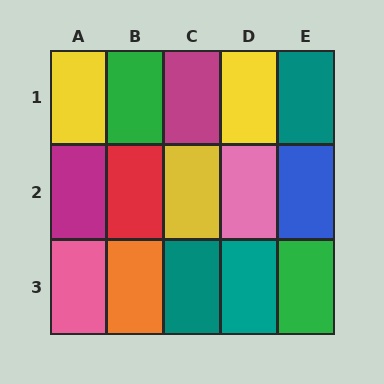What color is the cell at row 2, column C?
Yellow.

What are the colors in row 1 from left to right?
Yellow, green, magenta, yellow, teal.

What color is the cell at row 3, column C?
Teal.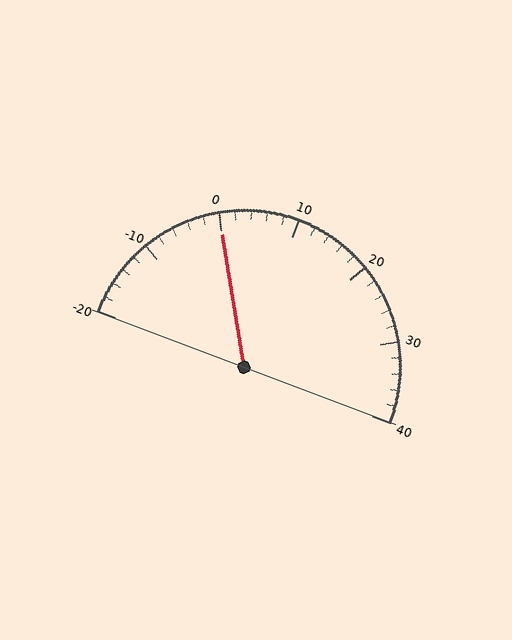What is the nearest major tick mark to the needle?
The nearest major tick mark is 0.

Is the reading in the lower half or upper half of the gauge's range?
The reading is in the lower half of the range (-20 to 40).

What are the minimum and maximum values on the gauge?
The gauge ranges from -20 to 40.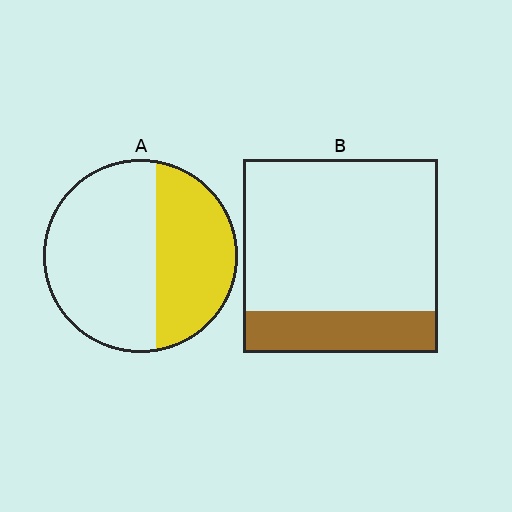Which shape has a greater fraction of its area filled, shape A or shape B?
Shape A.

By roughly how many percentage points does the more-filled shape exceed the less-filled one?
By roughly 20 percentage points (A over B).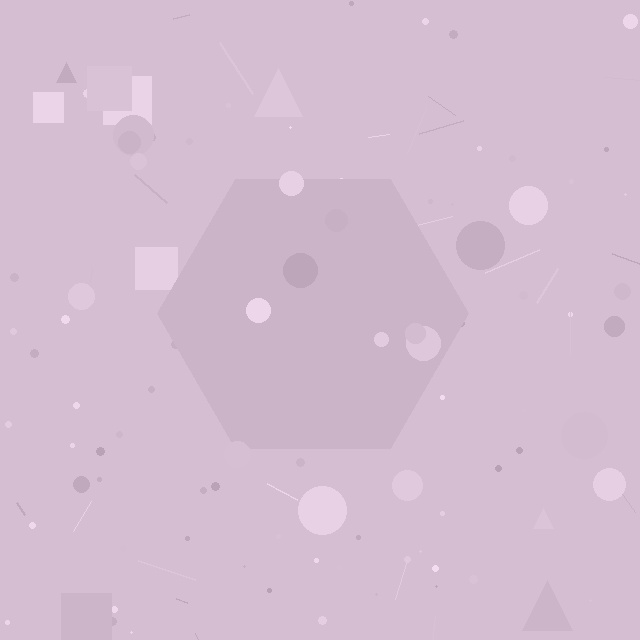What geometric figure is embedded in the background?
A hexagon is embedded in the background.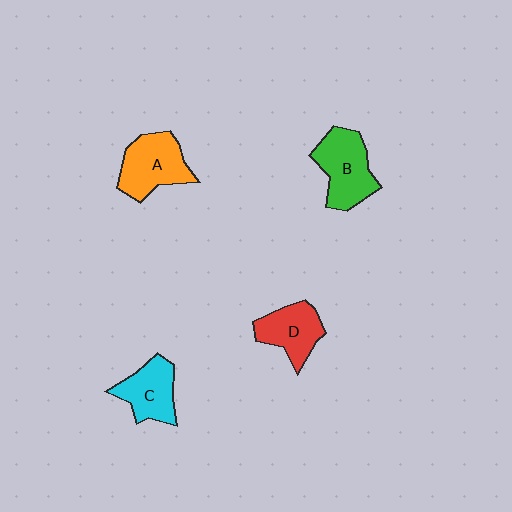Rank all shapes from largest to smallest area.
From largest to smallest: B (green), A (orange), C (cyan), D (red).